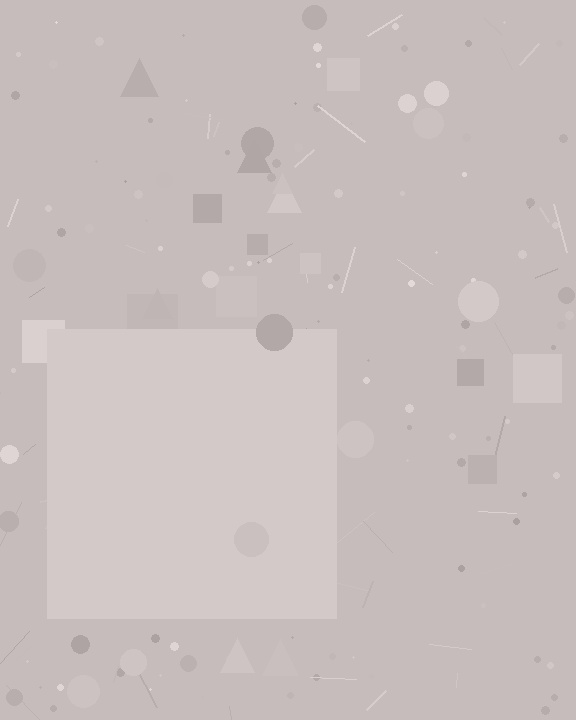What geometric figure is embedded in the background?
A square is embedded in the background.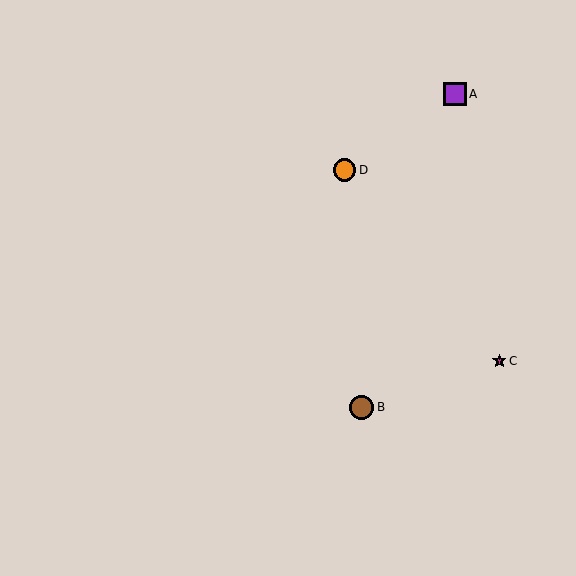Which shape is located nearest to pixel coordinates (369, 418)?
The brown circle (labeled B) at (362, 407) is nearest to that location.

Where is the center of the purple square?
The center of the purple square is at (455, 94).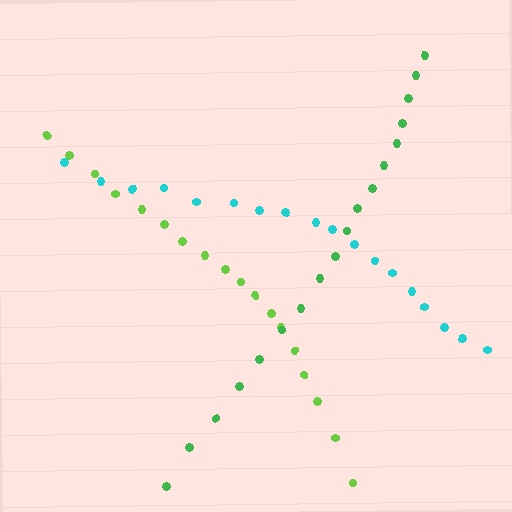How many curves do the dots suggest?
There are 3 distinct paths.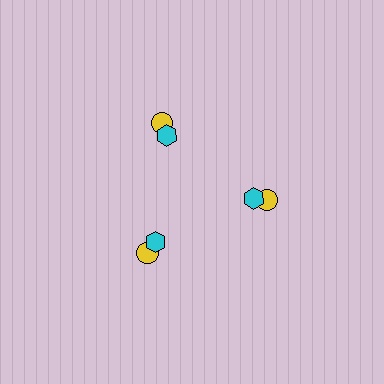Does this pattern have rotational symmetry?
Yes, this pattern has 3-fold rotational symmetry. It looks the same after rotating 120 degrees around the center.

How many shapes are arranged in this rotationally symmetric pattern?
There are 6 shapes, arranged in 3 groups of 2.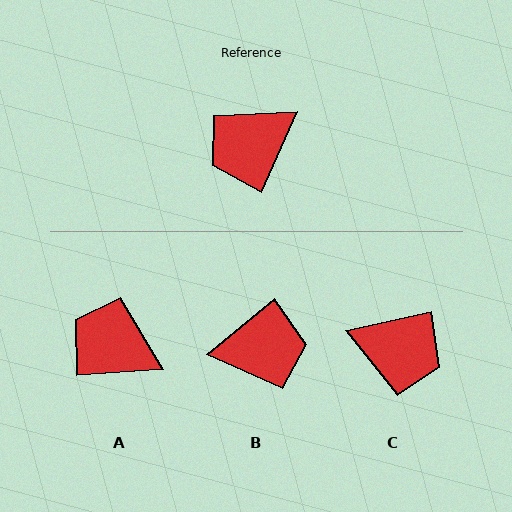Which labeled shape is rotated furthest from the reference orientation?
B, about 153 degrees away.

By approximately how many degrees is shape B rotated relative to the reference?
Approximately 153 degrees counter-clockwise.